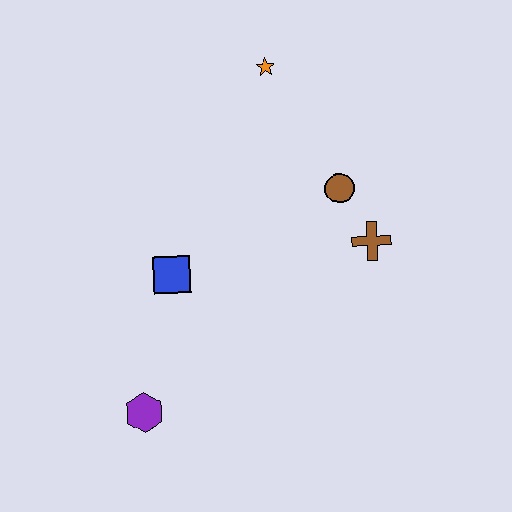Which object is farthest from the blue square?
The orange star is farthest from the blue square.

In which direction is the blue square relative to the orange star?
The blue square is below the orange star.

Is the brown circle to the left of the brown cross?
Yes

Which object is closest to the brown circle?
The brown cross is closest to the brown circle.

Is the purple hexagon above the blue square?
No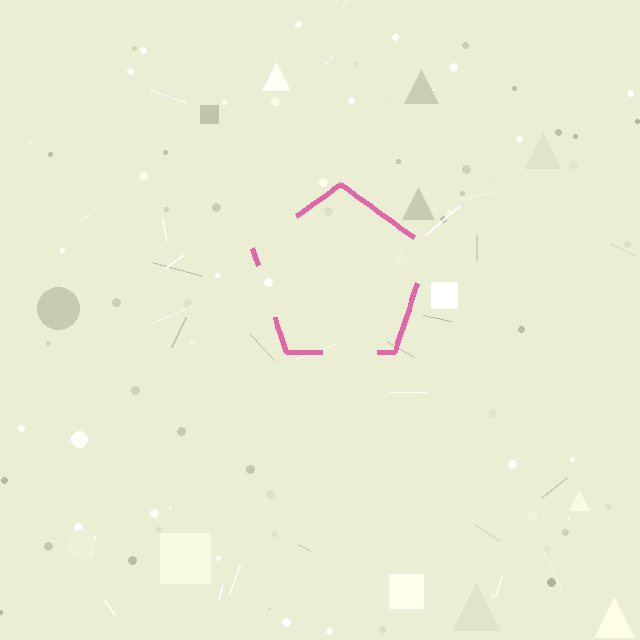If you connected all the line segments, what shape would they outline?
They would outline a pentagon.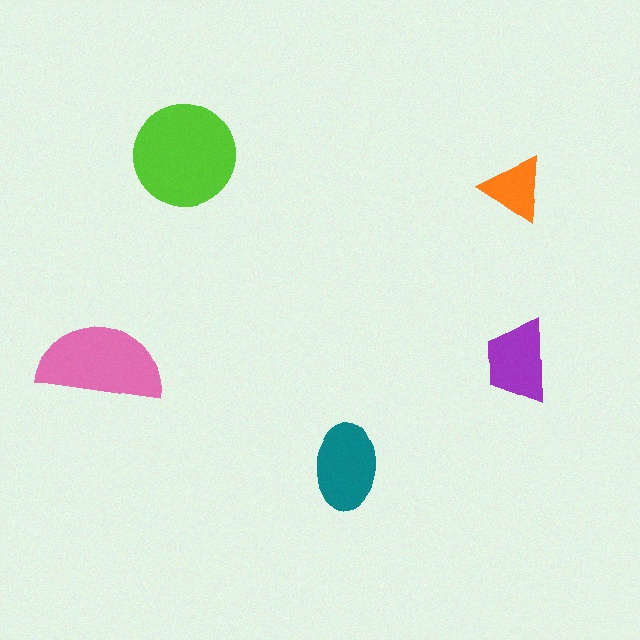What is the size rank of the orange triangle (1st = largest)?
5th.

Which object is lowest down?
The teal ellipse is bottommost.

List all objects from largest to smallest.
The lime circle, the pink semicircle, the teal ellipse, the purple trapezoid, the orange triangle.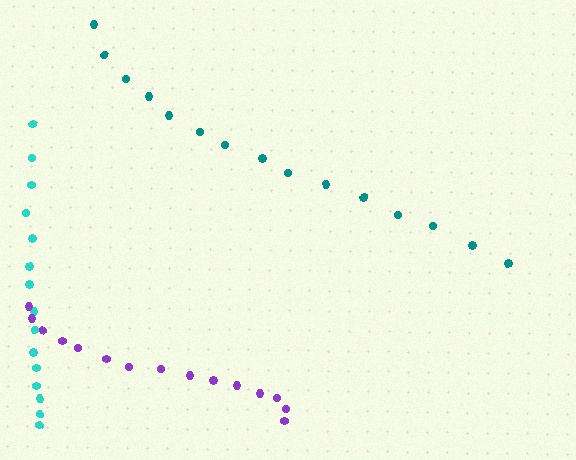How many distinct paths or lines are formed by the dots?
There are 3 distinct paths.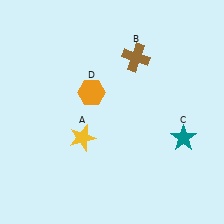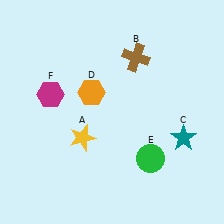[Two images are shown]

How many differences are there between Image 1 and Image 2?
There are 2 differences between the two images.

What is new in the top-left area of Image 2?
A magenta hexagon (F) was added in the top-left area of Image 2.